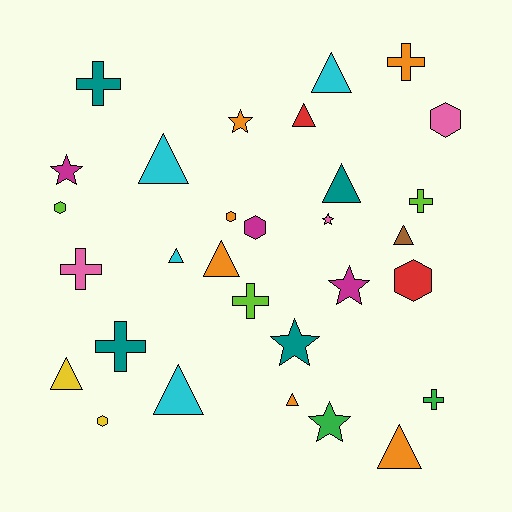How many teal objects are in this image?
There are 4 teal objects.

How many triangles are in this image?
There are 11 triangles.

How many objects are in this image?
There are 30 objects.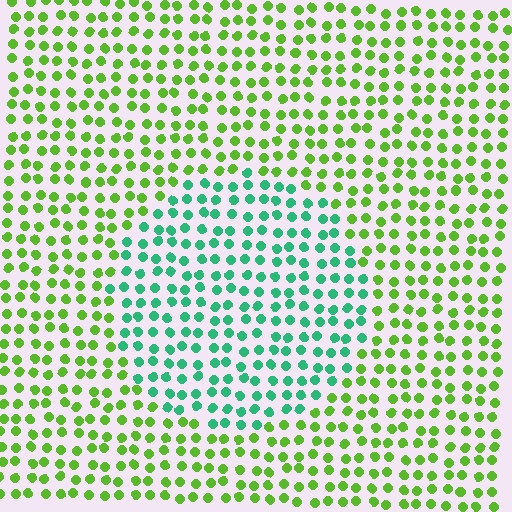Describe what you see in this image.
The image is filled with small lime elements in a uniform arrangement. A circle-shaped region is visible where the elements are tinted to a slightly different hue, forming a subtle color boundary.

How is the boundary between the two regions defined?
The boundary is defined purely by a slight shift in hue (about 52 degrees). Spacing, size, and orientation are identical on both sides.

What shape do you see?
I see a circle.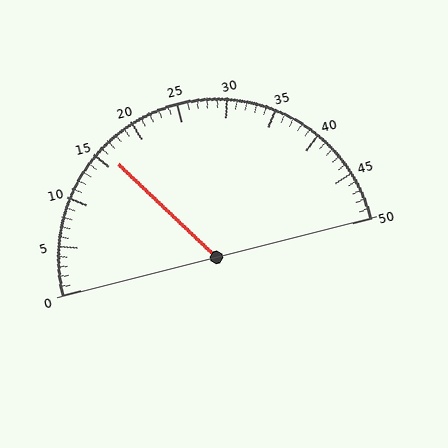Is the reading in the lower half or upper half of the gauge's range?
The reading is in the lower half of the range (0 to 50).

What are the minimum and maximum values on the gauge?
The gauge ranges from 0 to 50.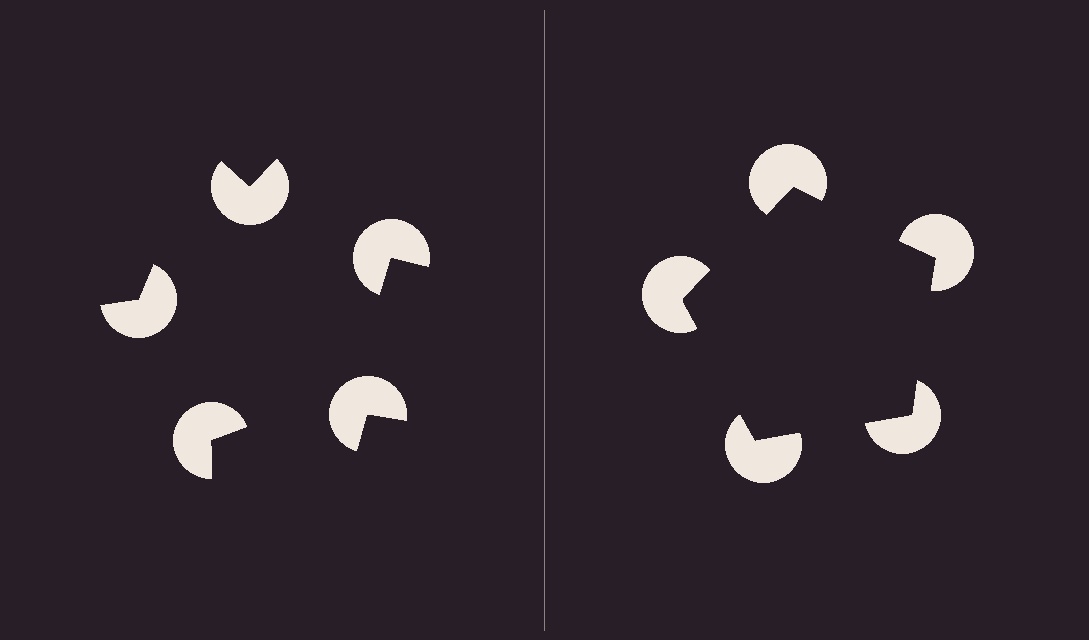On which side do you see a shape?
An illusory pentagon appears on the right side. On the left side the wedge cuts are rotated, so no coherent shape forms.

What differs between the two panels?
The pac-man discs are positioned identically on both sides; only the wedge orientations differ. On the right they align to a pentagon; on the left they are misaligned.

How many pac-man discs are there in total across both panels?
10 — 5 on each side.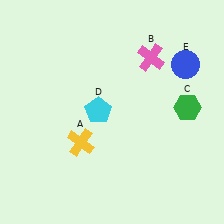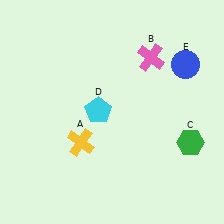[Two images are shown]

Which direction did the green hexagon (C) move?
The green hexagon (C) moved down.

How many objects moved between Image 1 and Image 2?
1 object moved between the two images.